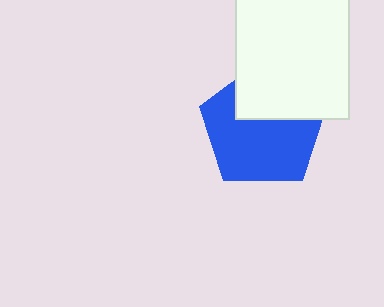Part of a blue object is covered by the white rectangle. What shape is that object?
It is a pentagon.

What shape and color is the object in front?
The object in front is a white rectangle.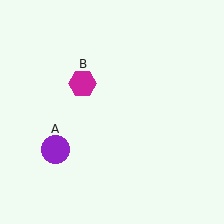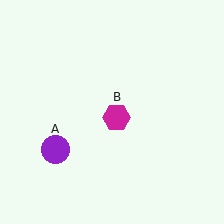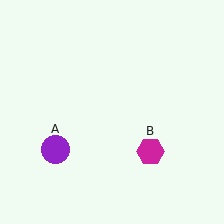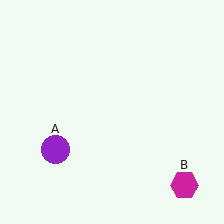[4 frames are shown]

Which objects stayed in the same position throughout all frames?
Purple circle (object A) remained stationary.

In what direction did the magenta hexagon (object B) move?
The magenta hexagon (object B) moved down and to the right.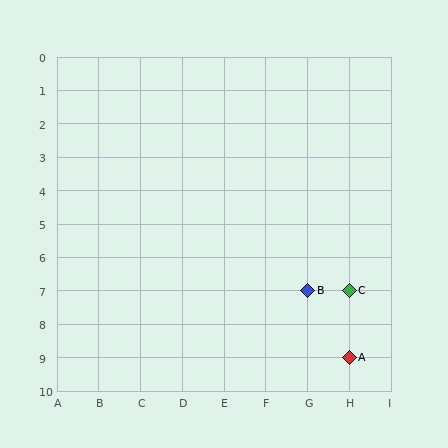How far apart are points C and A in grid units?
Points C and A are 2 rows apart.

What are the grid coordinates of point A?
Point A is at grid coordinates (H, 9).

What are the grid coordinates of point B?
Point B is at grid coordinates (G, 7).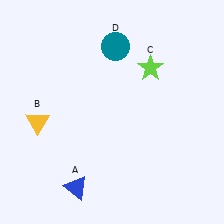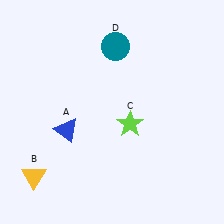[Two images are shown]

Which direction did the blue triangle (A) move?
The blue triangle (A) moved up.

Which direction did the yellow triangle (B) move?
The yellow triangle (B) moved down.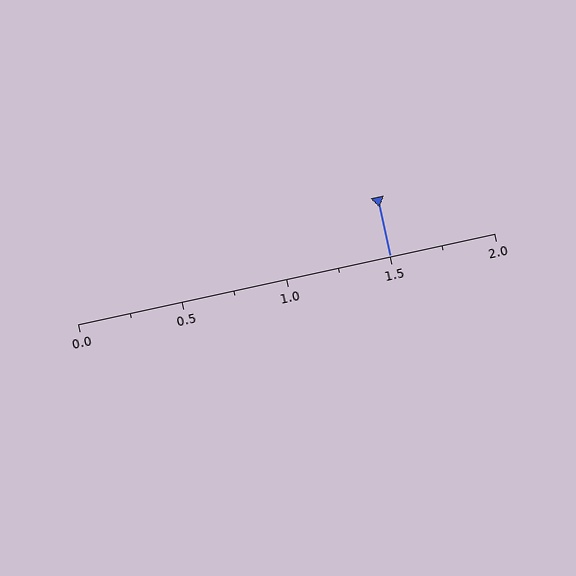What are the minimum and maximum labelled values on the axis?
The axis runs from 0.0 to 2.0.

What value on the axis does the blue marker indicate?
The marker indicates approximately 1.5.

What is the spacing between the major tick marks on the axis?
The major ticks are spaced 0.5 apart.